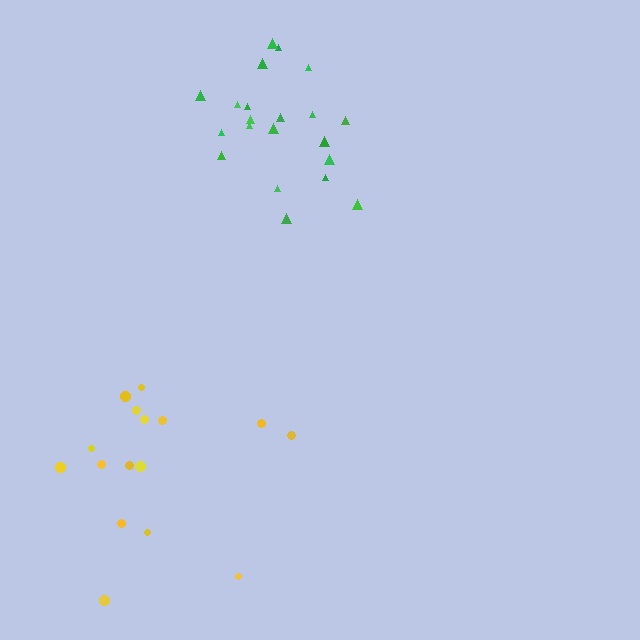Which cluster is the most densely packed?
Green.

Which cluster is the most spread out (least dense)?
Yellow.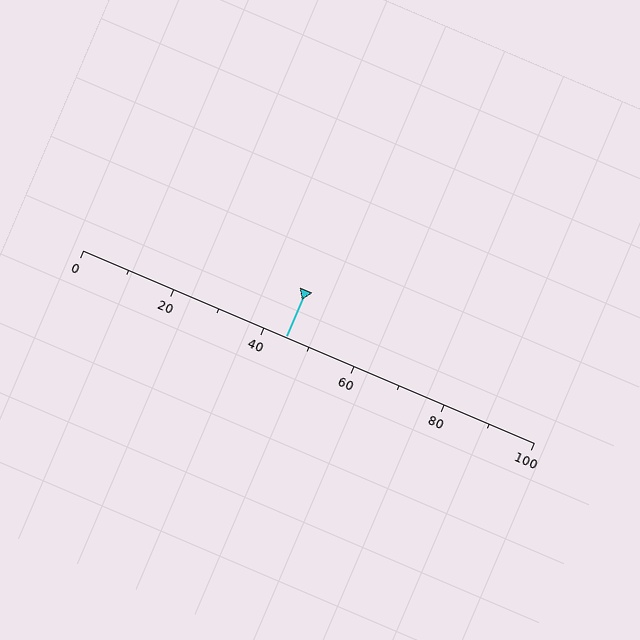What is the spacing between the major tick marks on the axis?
The major ticks are spaced 20 apart.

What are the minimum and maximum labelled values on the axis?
The axis runs from 0 to 100.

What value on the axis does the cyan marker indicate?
The marker indicates approximately 45.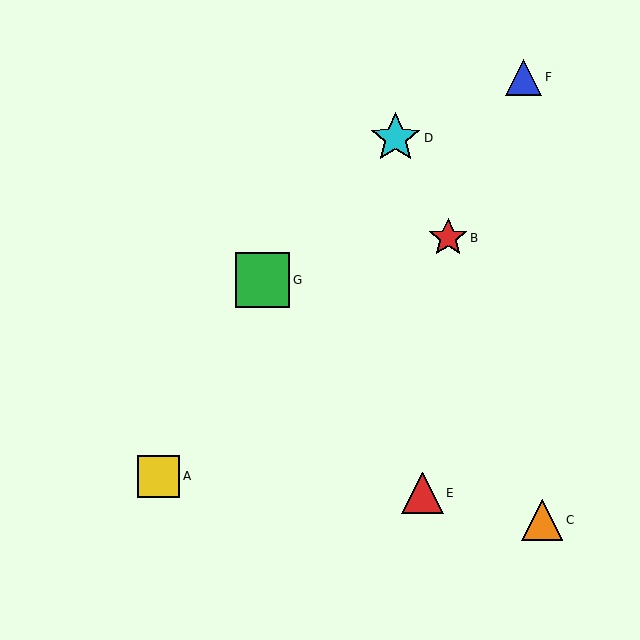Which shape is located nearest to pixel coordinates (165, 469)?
The yellow square (labeled A) at (159, 476) is nearest to that location.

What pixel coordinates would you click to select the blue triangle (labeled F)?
Click at (524, 77) to select the blue triangle F.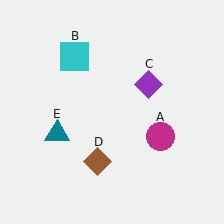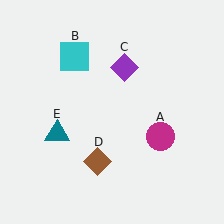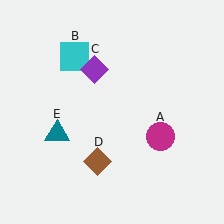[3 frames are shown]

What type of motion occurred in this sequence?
The purple diamond (object C) rotated counterclockwise around the center of the scene.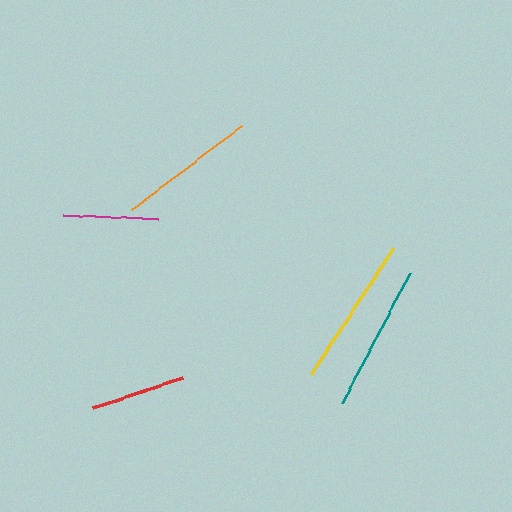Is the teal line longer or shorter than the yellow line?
The yellow line is longer than the teal line.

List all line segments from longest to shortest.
From longest to shortest: yellow, teal, orange, magenta, red.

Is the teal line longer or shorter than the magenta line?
The teal line is longer than the magenta line.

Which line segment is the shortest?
The red line is the shortest at approximately 95 pixels.